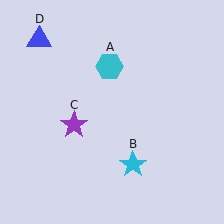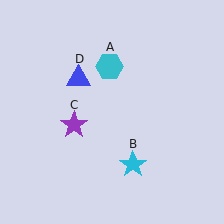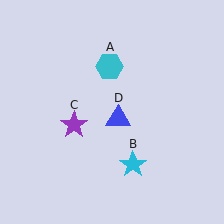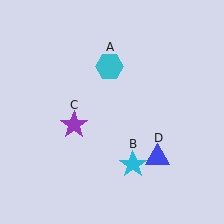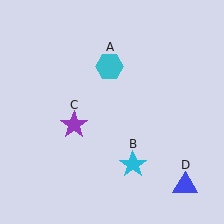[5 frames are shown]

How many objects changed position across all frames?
1 object changed position: blue triangle (object D).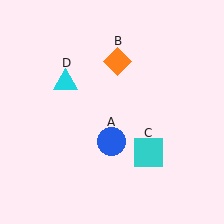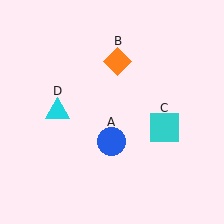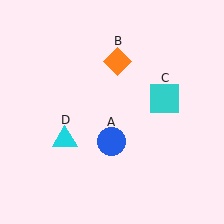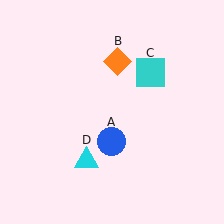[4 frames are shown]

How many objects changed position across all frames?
2 objects changed position: cyan square (object C), cyan triangle (object D).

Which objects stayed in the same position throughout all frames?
Blue circle (object A) and orange diamond (object B) remained stationary.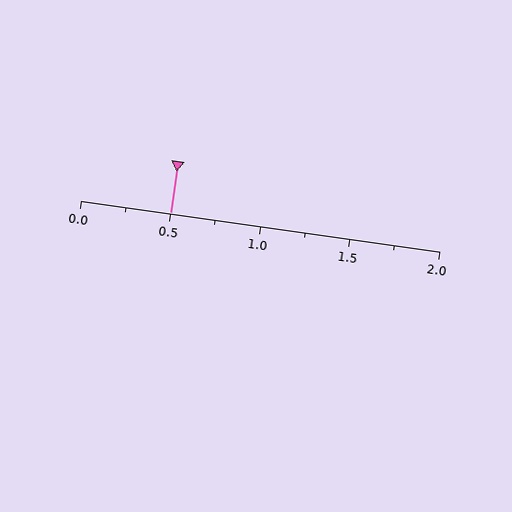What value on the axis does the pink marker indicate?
The marker indicates approximately 0.5.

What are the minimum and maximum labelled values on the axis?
The axis runs from 0.0 to 2.0.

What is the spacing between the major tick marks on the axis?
The major ticks are spaced 0.5 apart.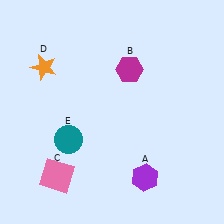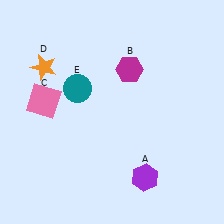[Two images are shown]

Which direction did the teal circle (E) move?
The teal circle (E) moved up.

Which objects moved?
The objects that moved are: the pink square (C), the teal circle (E).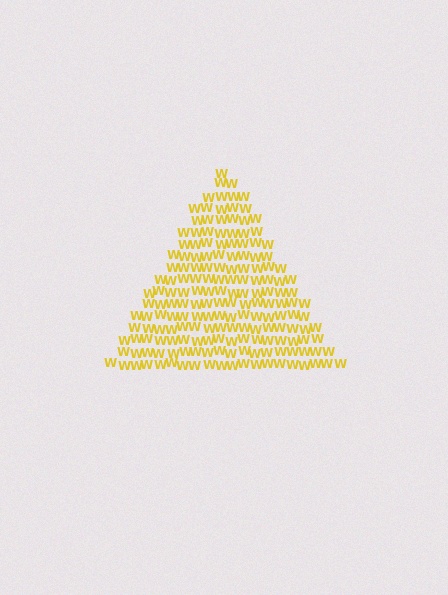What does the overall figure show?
The overall figure shows a triangle.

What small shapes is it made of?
It is made of small letter W's.